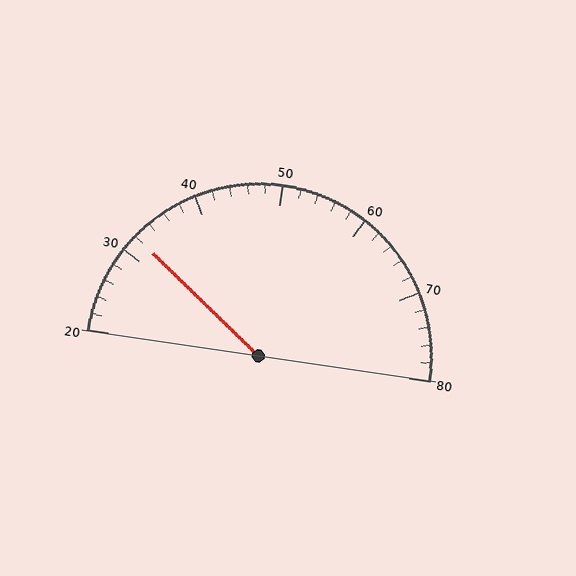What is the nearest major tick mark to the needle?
The nearest major tick mark is 30.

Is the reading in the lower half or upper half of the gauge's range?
The reading is in the lower half of the range (20 to 80).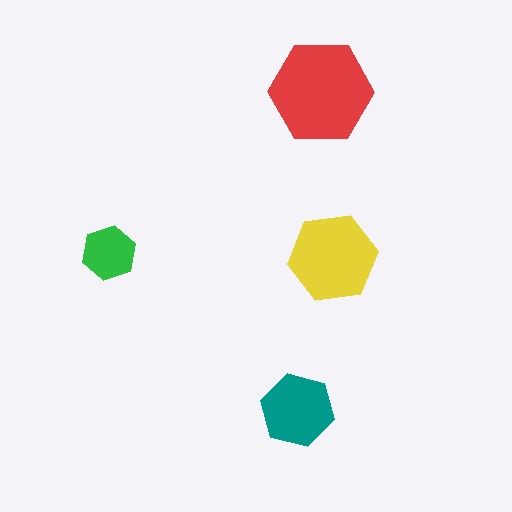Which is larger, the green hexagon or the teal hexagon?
The teal one.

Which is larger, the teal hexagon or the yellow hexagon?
The yellow one.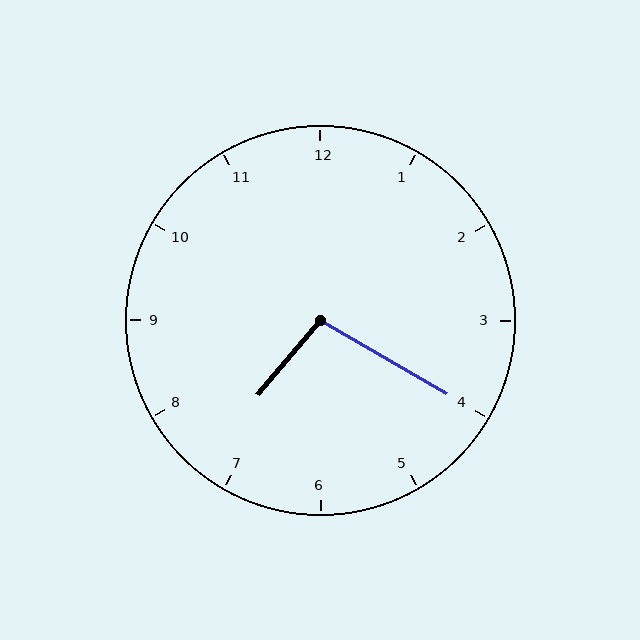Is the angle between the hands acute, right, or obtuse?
It is obtuse.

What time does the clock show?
7:20.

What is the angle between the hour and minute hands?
Approximately 100 degrees.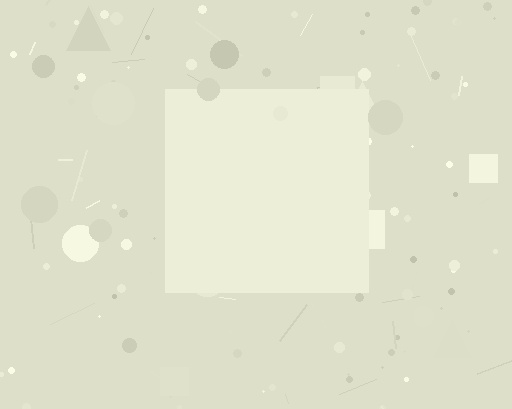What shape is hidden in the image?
A square is hidden in the image.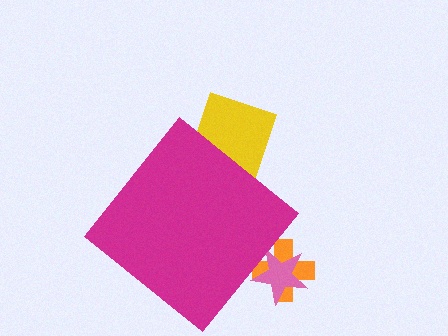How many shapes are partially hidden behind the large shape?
3 shapes are partially hidden.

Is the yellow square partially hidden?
Yes, the yellow square is partially hidden behind the magenta diamond.